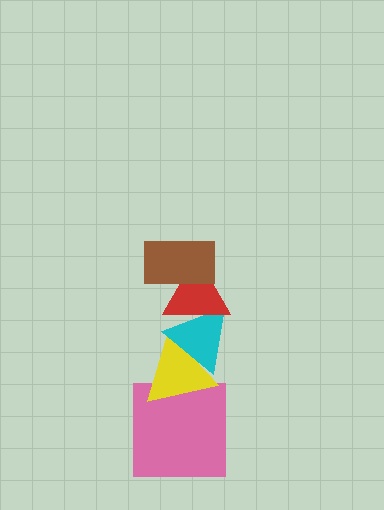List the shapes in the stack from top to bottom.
From top to bottom: the brown rectangle, the red triangle, the cyan triangle, the yellow triangle, the pink square.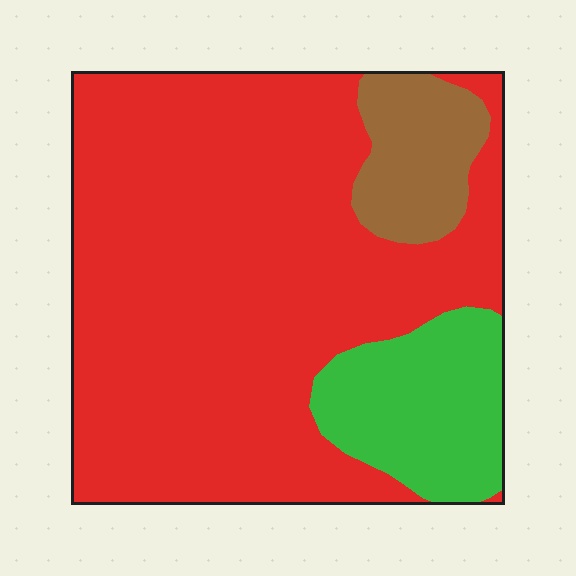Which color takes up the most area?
Red, at roughly 75%.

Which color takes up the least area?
Brown, at roughly 10%.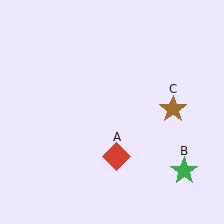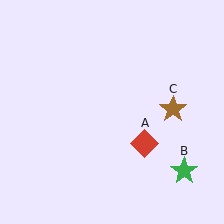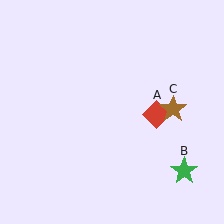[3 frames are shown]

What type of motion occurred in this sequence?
The red diamond (object A) rotated counterclockwise around the center of the scene.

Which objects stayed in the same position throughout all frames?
Green star (object B) and brown star (object C) remained stationary.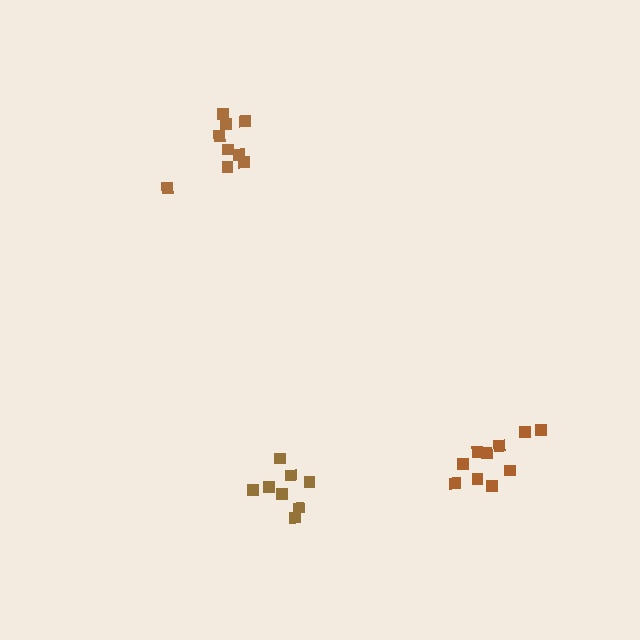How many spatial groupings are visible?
There are 3 spatial groupings.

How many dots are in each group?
Group 1: 8 dots, Group 2: 9 dots, Group 3: 11 dots (28 total).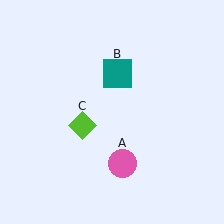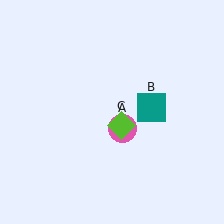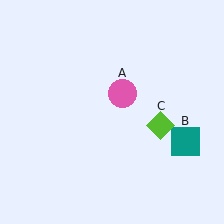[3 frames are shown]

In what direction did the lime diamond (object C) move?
The lime diamond (object C) moved right.